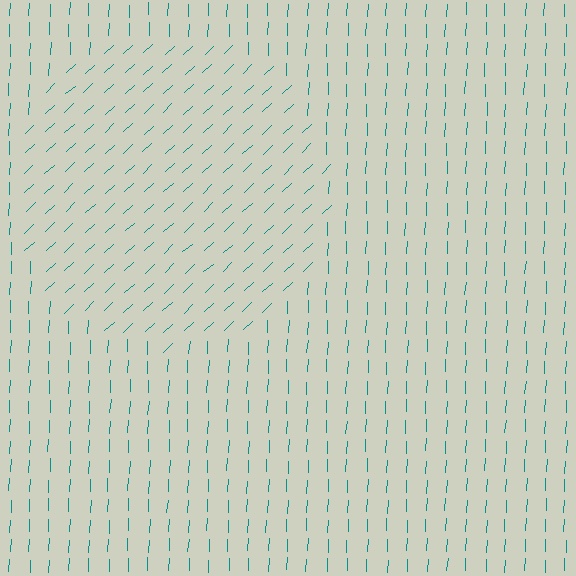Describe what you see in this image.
The image is filled with small teal line segments. A circle region in the image has lines oriented differently from the surrounding lines, creating a visible texture boundary.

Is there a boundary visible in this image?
Yes, there is a texture boundary formed by a change in line orientation.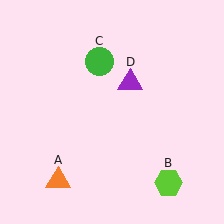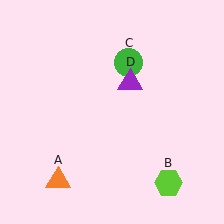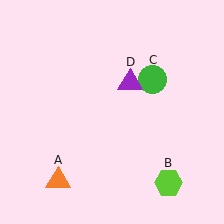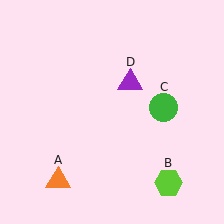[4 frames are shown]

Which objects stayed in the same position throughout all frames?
Orange triangle (object A) and lime hexagon (object B) and purple triangle (object D) remained stationary.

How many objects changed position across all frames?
1 object changed position: green circle (object C).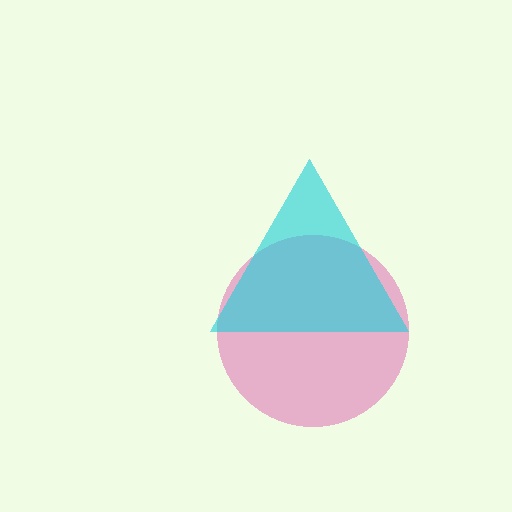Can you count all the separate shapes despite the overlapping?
Yes, there are 2 separate shapes.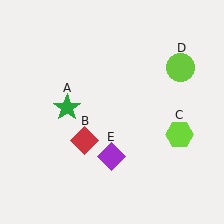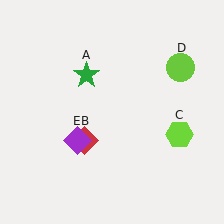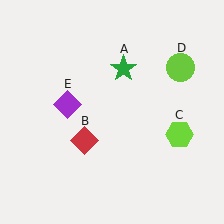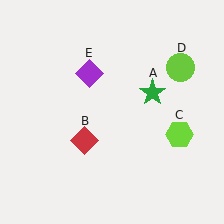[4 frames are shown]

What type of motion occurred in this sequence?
The green star (object A), purple diamond (object E) rotated clockwise around the center of the scene.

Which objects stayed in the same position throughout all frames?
Red diamond (object B) and lime hexagon (object C) and lime circle (object D) remained stationary.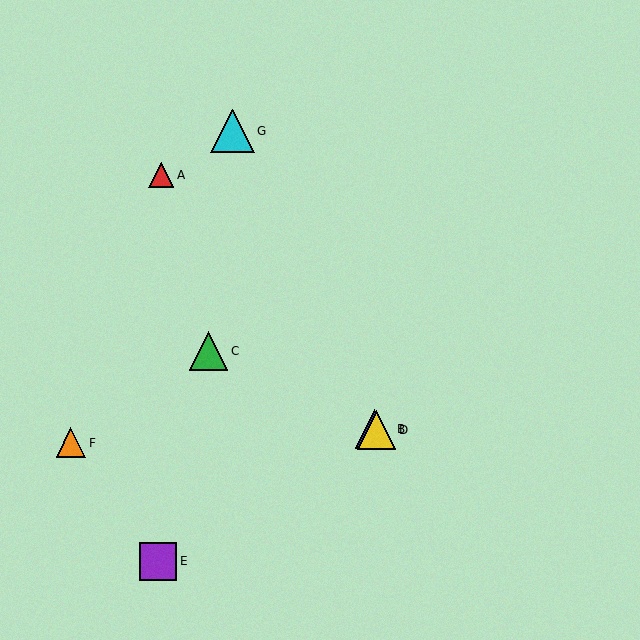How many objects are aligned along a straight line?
3 objects (B, C, D) are aligned along a straight line.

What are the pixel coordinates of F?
Object F is at (71, 443).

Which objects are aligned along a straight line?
Objects B, C, D are aligned along a straight line.